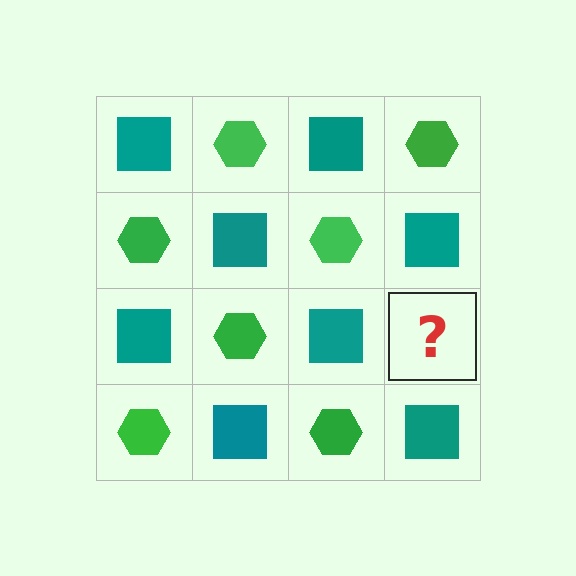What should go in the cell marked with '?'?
The missing cell should contain a green hexagon.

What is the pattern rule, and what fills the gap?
The rule is that it alternates teal square and green hexagon in a checkerboard pattern. The gap should be filled with a green hexagon.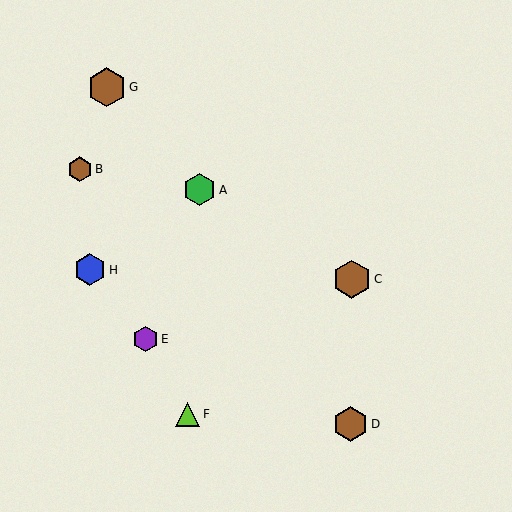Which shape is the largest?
The brown hexagon (labeled G) is the largest.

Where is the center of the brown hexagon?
The center of the brown hexagon is at (80, 169).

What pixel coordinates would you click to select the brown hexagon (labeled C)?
Click at (352, 279) to select the brown hexagon C.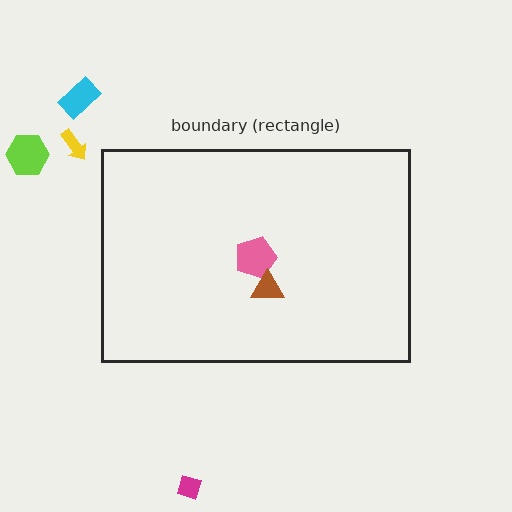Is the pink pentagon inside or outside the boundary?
Inside.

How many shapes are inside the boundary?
2 inside, 4 outside.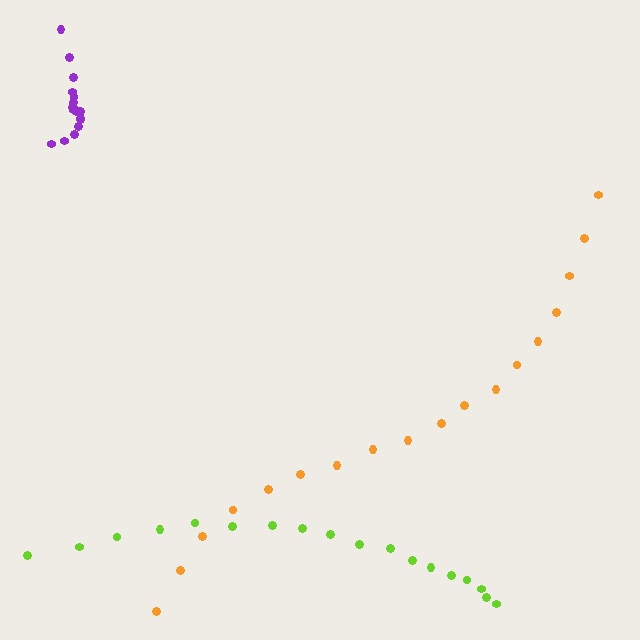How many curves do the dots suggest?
There are 3 distinct paths.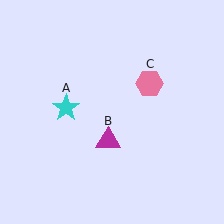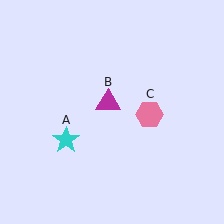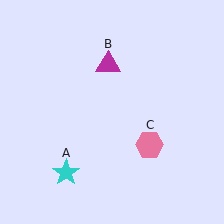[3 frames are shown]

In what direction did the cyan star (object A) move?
The cyan star (object A) moved down.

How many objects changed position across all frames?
3 objects changed position: cyan star (object A), magenta triangle (object B), pink hexagon (object C).